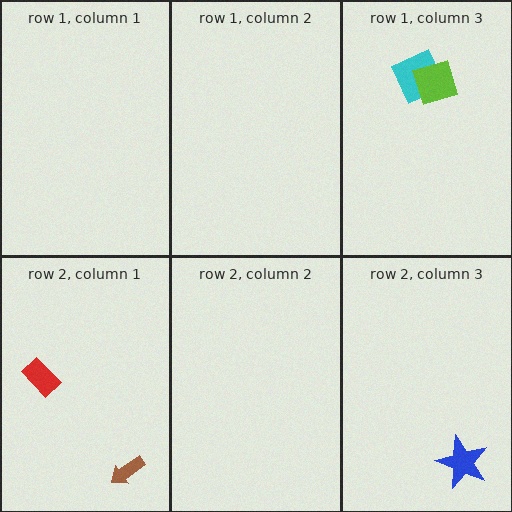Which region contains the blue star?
The row 2, column 3 region.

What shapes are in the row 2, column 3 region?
The blue star.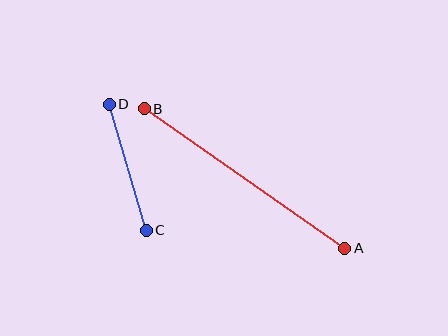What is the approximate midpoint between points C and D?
The midpoint is at approximately (128, 167) pixels.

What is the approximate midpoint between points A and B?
The midpoint is at approximately (244, 178) pixels.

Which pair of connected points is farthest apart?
Points A and B are farthest apart.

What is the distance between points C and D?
The distance is approximately 131 pixels.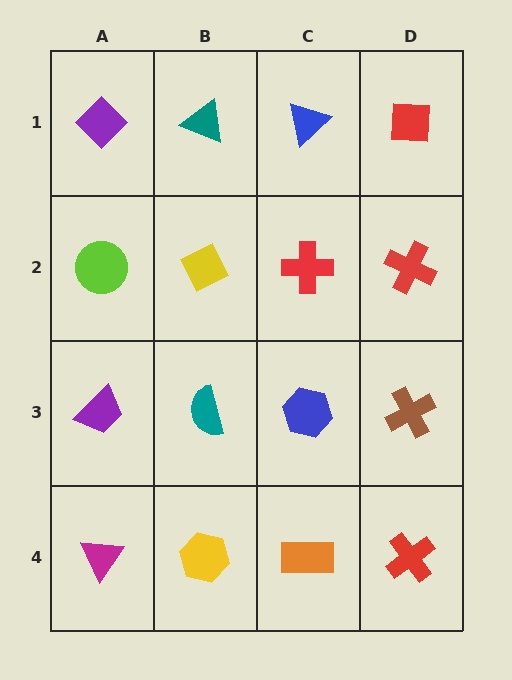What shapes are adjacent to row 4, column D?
A brown cross (row 3, column D), an orange rectangle (row 4, column C).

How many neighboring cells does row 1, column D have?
2.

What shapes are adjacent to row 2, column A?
A purple diamond (row 1, column A), a purple trapezoid (row 3, column A), a yellow diamond (row 2, column B).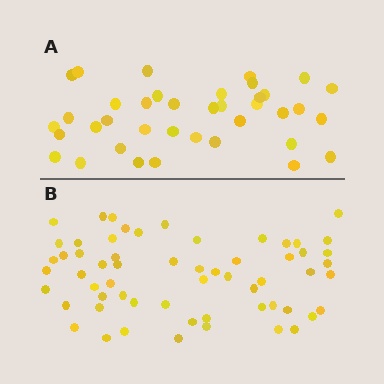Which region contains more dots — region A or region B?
Region B (the bottom region) has more dots.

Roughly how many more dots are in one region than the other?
Region B has approximately 20 more dots than region A.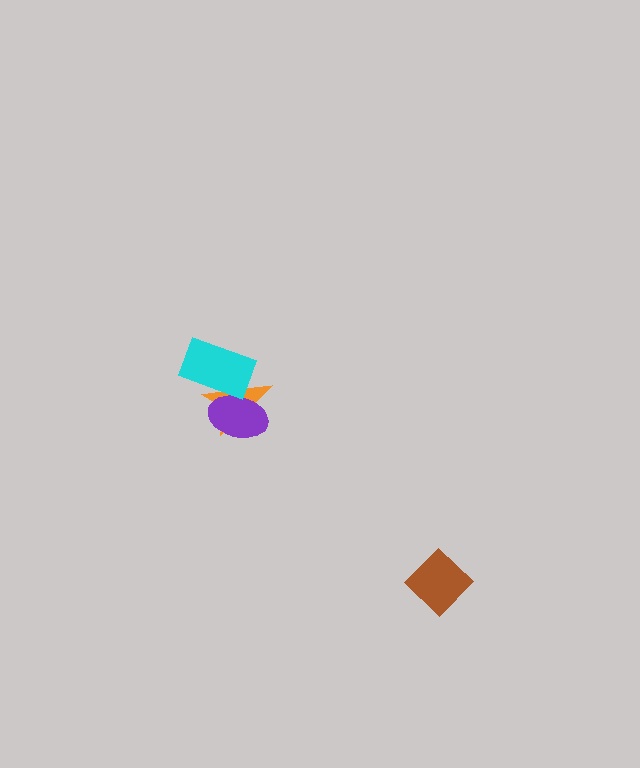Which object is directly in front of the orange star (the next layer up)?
The purple ellipse is directly in front of the orange star.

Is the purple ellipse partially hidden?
Yes, it is partially covered by another shape.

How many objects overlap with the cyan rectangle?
2 objects overlap with the cyan rectangle.